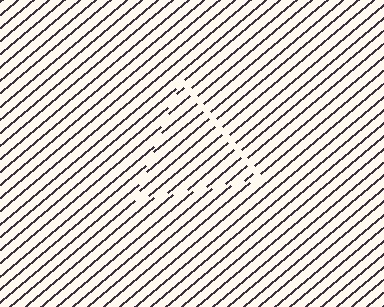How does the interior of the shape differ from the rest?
The interior of the shape contains the same grating, shifted by half a period — the contour is defined by the phase discontinuity where line-ends from the inner and outer gratings abut.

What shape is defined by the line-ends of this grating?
An illusory triangle. The interior of the shape contains the same grating, shifted by half a period — the contour is defined by the phase discontinuity where line-ends from the inner and outer gratings abut.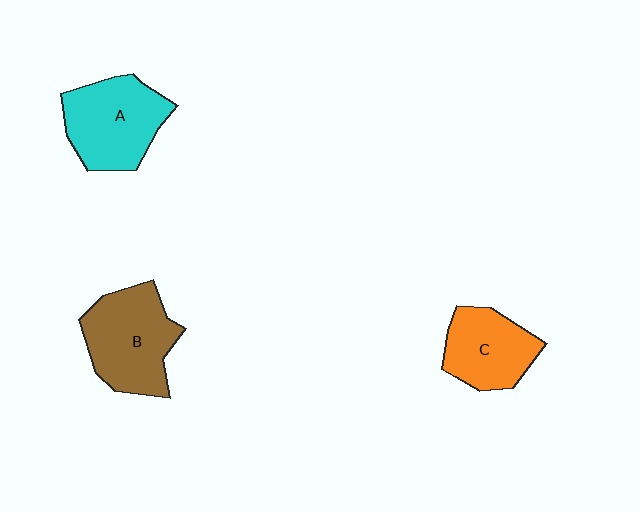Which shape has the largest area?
Shape B (brown).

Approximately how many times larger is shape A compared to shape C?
Approximately 1.2 times.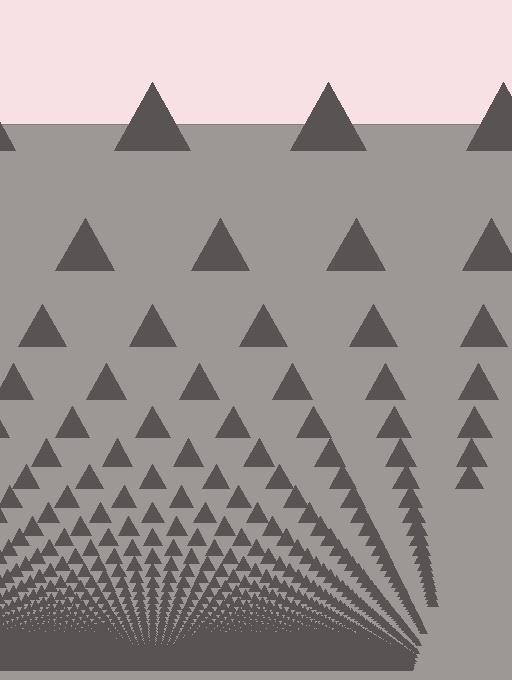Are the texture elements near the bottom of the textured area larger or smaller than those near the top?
Smaller. The gradient is inverted — elements near the bottom are smaller and denser.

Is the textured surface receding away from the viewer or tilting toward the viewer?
The surface appears to tilt toward the viewer. Texture elements get larger and sparser toward the top.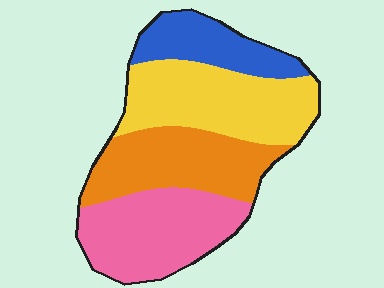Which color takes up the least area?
Blue, at roughly 15%.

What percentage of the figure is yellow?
Yellow takes up about one third (1/3) of the figure.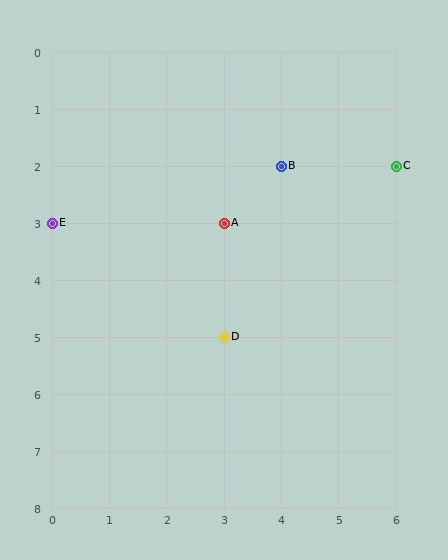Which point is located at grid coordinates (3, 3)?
Point A is at (3, 3).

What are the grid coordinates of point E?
Point E is at grid coordinates (0, 3).